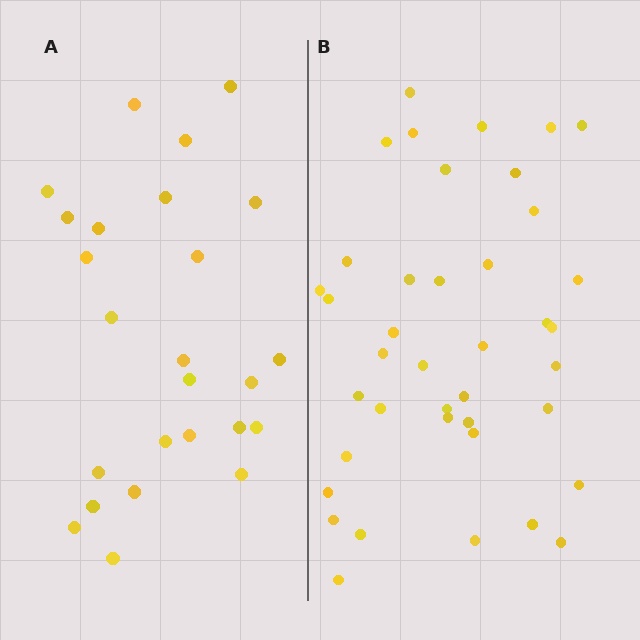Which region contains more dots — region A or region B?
Region B (the right region) has more dots.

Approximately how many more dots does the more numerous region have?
Region B has approximately 15 more dots than region A.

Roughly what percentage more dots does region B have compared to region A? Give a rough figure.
About 60% more.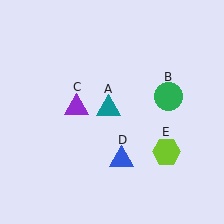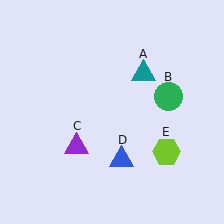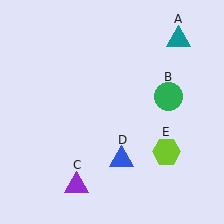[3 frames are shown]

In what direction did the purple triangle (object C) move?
The purple triangle (object C) moved down.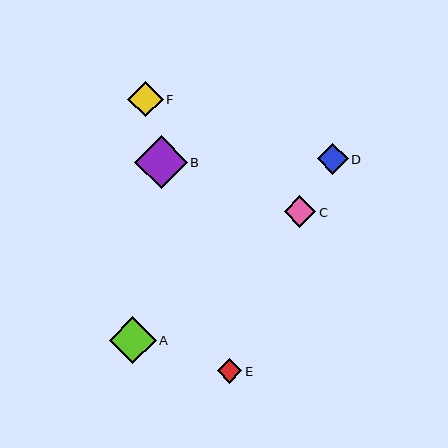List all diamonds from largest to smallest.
From largest to smallest: B, A, F, C, D, E.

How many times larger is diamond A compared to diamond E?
Diamond A is approximately 1.9 times the size of diamond E.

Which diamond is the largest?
Diamond B is the largest with a size of approximately 53 pixels.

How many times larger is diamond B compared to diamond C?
Diamond B is approximately 1.7 times the size of diamond C.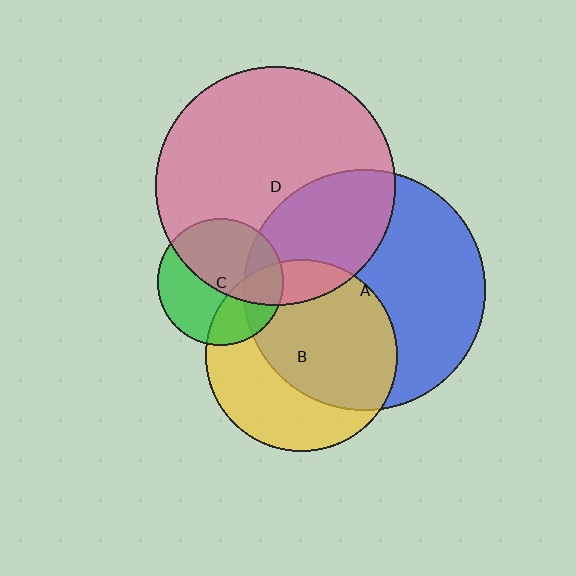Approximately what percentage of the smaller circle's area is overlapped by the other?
Approximately 60%.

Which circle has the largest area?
Circle A (blue).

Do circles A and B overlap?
Yes.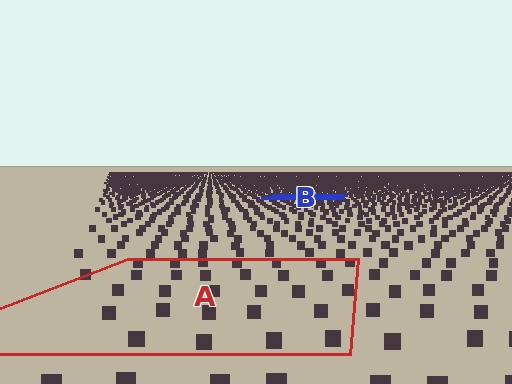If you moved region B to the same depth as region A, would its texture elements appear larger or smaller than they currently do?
They would appear larger. At a closer depth, the same texture elements are projected at a bigger on-screen size.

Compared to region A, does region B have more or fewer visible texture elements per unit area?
Region B has more texture elements per unit area — they are packed more densely because it is farther away.